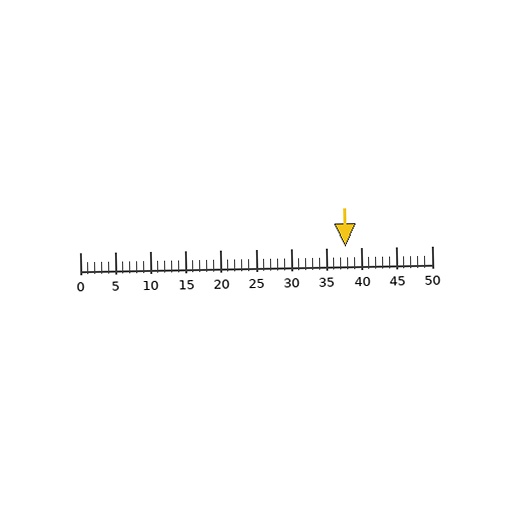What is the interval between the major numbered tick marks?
The major tick marks are spaced 5 units apart.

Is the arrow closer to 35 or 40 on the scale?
The arrow is closer to 40.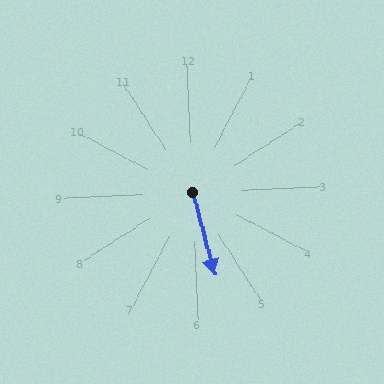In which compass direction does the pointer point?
South.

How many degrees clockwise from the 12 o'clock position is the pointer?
Approximately 167 degrees.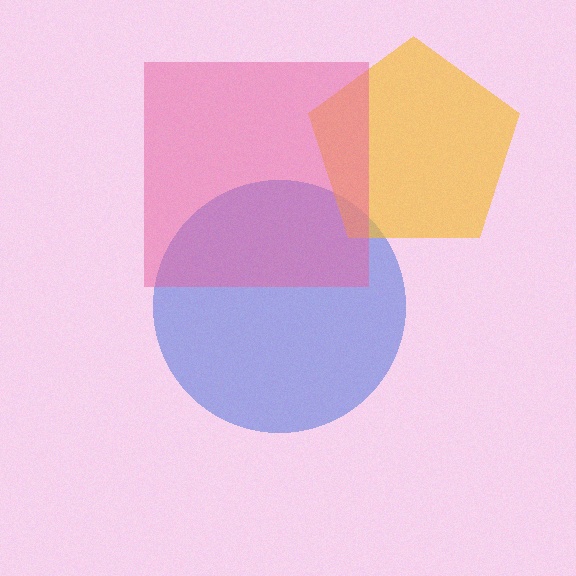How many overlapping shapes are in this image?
There are 3 overlapping shapes in the image.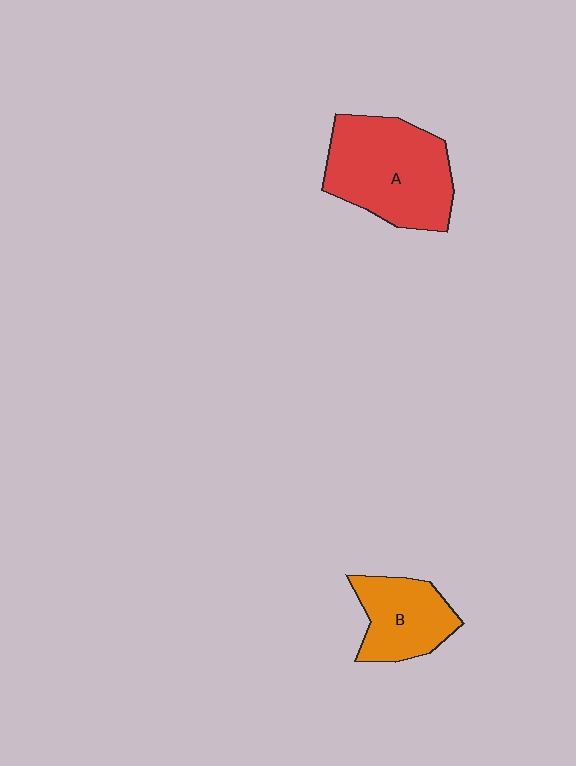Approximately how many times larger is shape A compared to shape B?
Approximately 1.7 times.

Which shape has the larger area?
Shape A (red).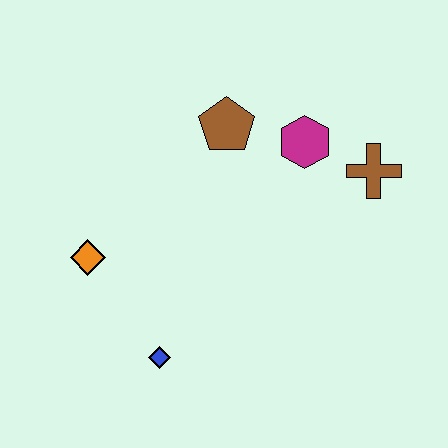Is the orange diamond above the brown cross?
No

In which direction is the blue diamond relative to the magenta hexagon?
The blue diamond is below the magenta hexagon.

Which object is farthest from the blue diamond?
The brown cross is farthest from the blue diamond.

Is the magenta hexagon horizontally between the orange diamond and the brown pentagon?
No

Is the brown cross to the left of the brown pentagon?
No